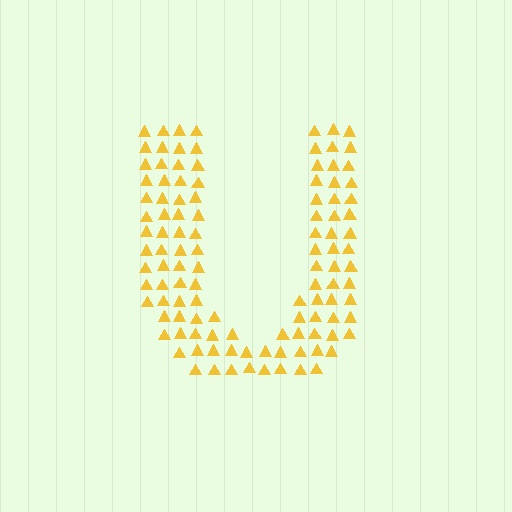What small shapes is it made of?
It is made of small triangles.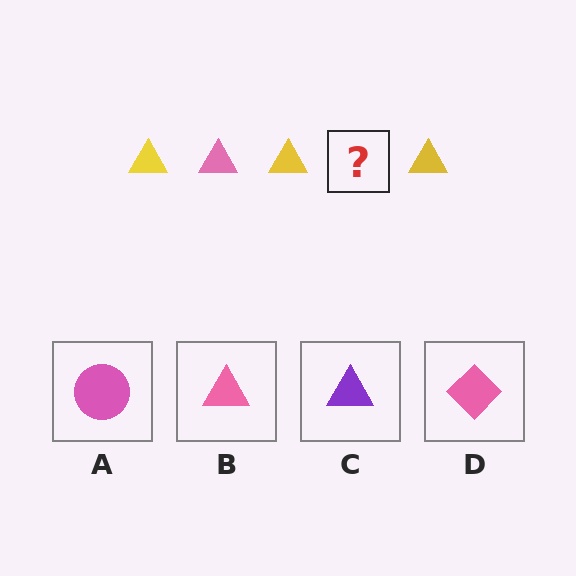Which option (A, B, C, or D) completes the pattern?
B.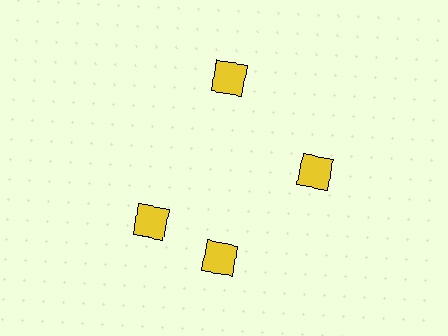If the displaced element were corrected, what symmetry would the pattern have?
It would have 4-fold rotational symmetry — the pattern would map onto itself every 90 degrees.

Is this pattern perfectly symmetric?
No. The 4 yellow diamonds are arranged in a ring, but one element near the 9 o'clock position is rotated out of alignment along the ring, breaking the 4-fold rotational symmetry.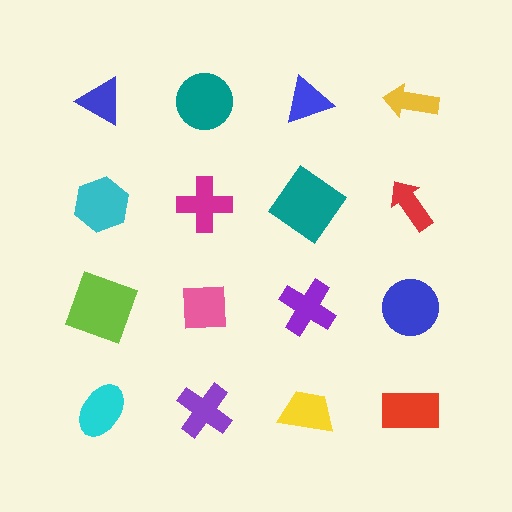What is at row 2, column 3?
A teal diamond.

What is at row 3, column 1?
A lime square.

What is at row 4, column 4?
A red rectangle.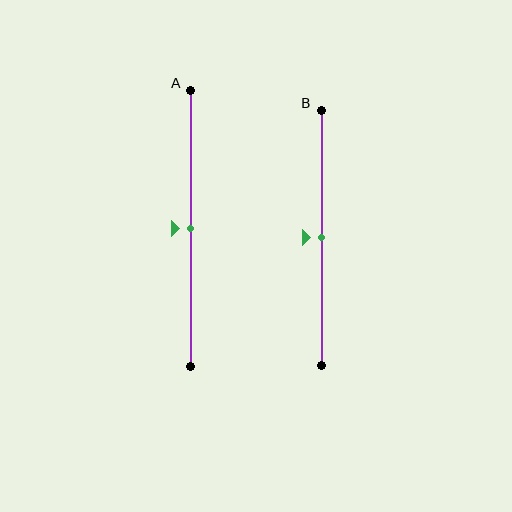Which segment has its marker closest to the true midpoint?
Segment A has its marker closest to the true midpoint.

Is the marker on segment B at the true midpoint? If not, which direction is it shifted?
Yes, the marker on segment B is at the true midpoint.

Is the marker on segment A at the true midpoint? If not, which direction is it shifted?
Yes, the marker on segment A is at the true midpoint.